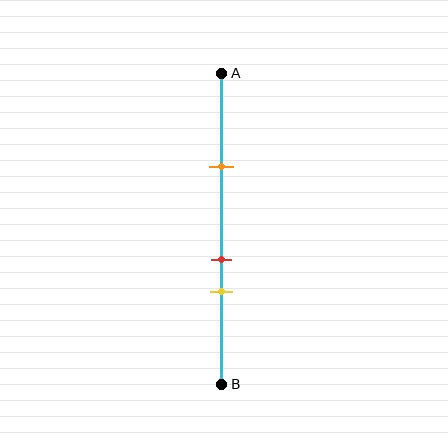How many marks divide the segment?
There are 3 marks dividing the segment.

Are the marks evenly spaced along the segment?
No, the marks are not evenly spaced.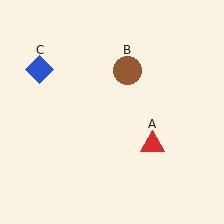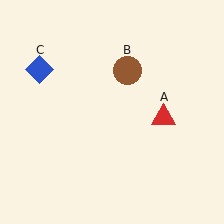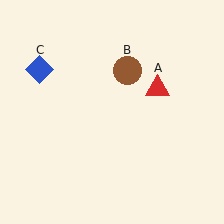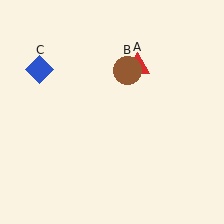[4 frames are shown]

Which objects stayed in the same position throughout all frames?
Brown circle (object B) and blue diamond (object C) remained stationary.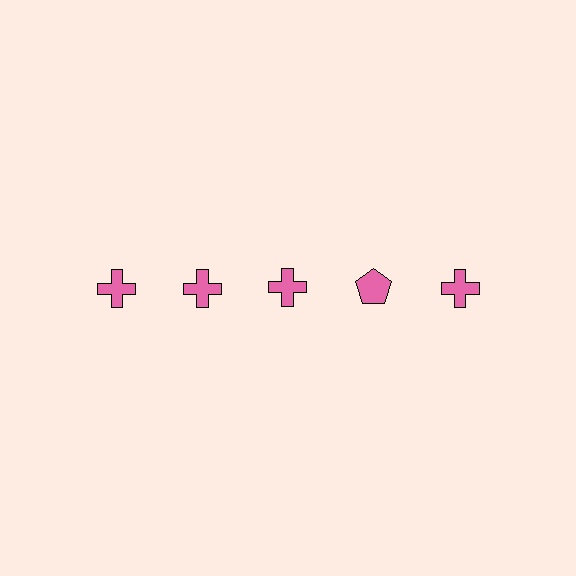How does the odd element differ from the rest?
It has a different shape: pentagon instead of cross.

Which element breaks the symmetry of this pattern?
The pink pentagon in the top row, second from right column breaks the symmetry. All other shapes are pink crosses.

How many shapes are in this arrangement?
There are 5 shapes arranged in a grid pattern.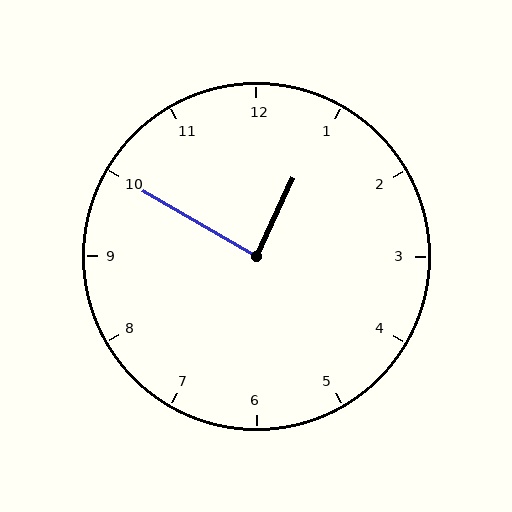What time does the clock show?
12:50.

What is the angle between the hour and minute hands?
Approximately 85 degrees.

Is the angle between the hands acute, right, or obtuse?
It is right.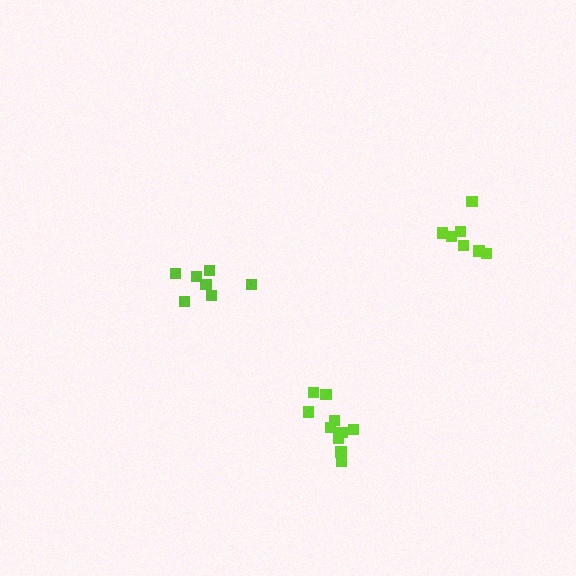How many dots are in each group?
Group 1: 8 dots, Group 2: 7 dots, Group 3: 10 dots (25 total).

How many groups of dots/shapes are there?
There are 3 groups.